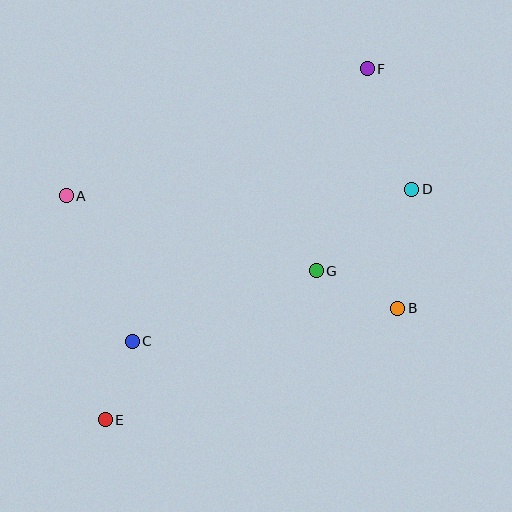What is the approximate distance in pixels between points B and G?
The distance between B and G is approximately 90 pixels.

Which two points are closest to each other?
Points C and E are closest to each other.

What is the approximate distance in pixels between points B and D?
The distance between B and D is approximately 120 pixels.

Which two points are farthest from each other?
Points E and F are farthest from each other.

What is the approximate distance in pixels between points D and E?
The distance between D and E is approximately 383 pixels.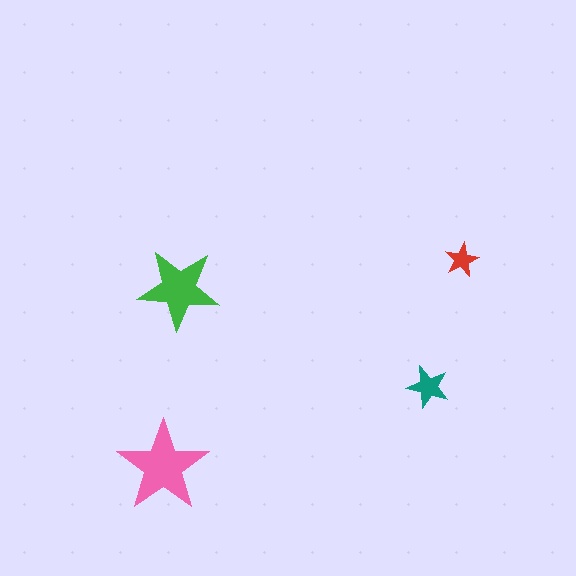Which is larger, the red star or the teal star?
The teal one.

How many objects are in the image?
There are 4 objects in the image.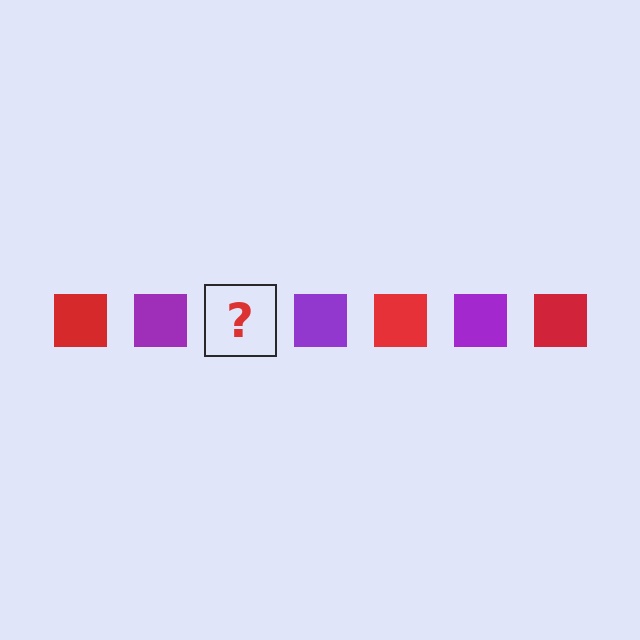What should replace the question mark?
The question mark should be replaced with a red square.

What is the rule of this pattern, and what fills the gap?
The rule is that the pattern cycles through red, purple squares. The gap should be filled with a red square.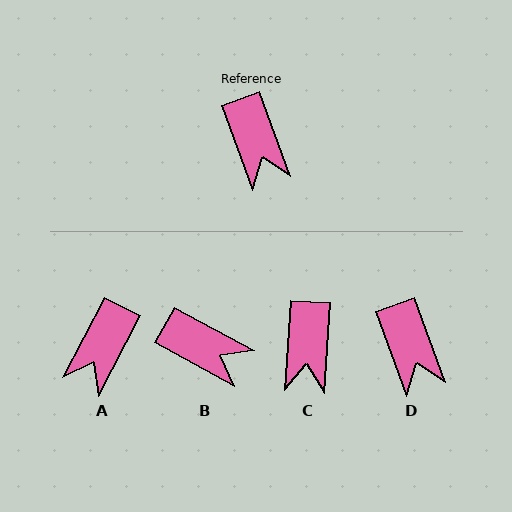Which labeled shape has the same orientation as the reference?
D.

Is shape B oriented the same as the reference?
No, it is off by about 41 degrees.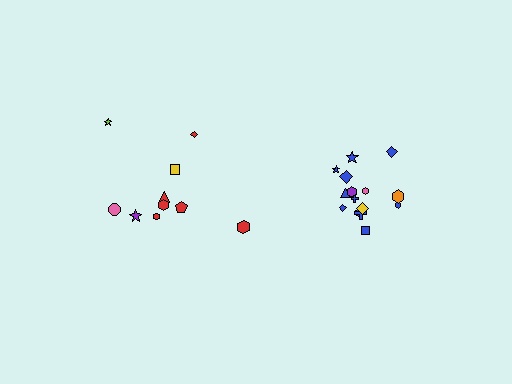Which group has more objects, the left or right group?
The right group.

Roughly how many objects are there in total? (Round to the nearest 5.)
Roughly 25 objects in total.